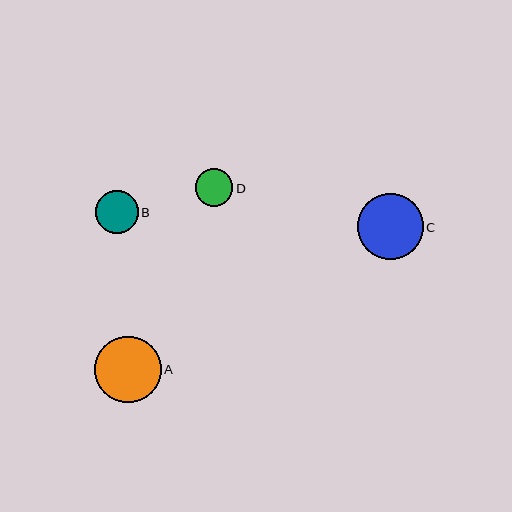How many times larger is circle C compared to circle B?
Circle C is approximately 1.5 times the size of circle B.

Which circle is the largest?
Circle A is the largest with a size of approximately 67 pixels.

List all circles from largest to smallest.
From largest to smallest: A, C, B, D.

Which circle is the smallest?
Circle D is the smallest with a size of approximately 38 pixels.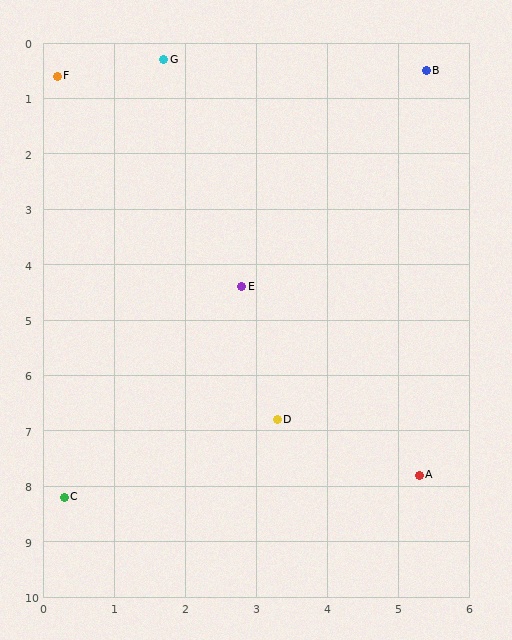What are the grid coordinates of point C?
Point C is at approximately (0.3, 8.2).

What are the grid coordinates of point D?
Point D is at approximately (3.3, 6.8).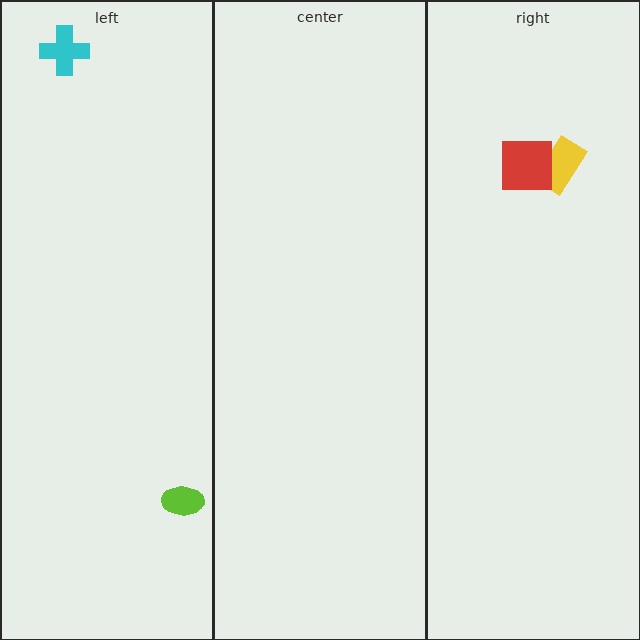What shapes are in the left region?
The cyan cross, the lime ellipse.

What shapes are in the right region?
The yellow rectangle, the red square.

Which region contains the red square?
The right region.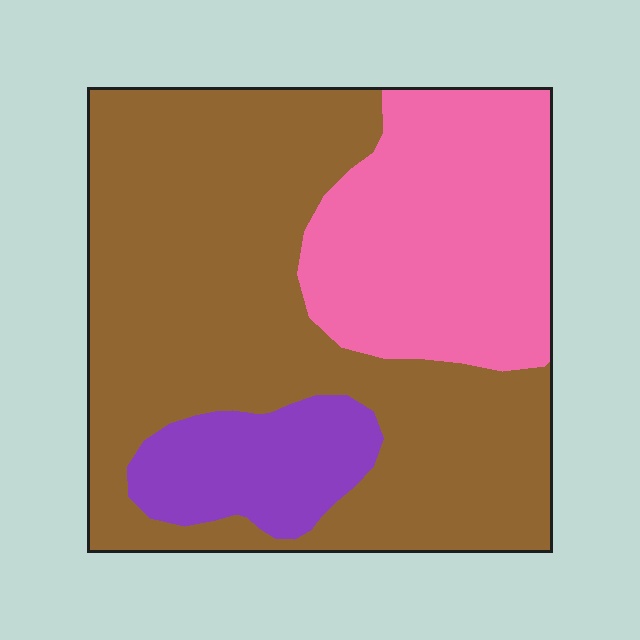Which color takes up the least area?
Purple, at roughly 10%.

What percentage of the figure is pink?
Pink covers around 30% of the figure.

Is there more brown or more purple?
Brown.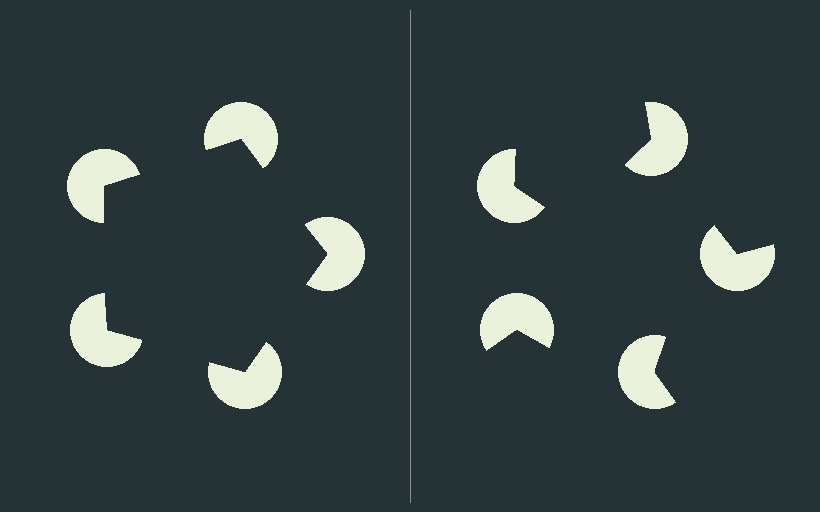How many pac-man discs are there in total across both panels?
10 — 5 on each side.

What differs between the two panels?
The pac-man discs are positioned identically on both sides; only the wedge orientations differ. On the left they align to a pentagon; on the right they are misaligned.